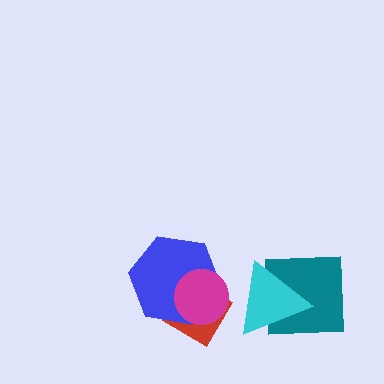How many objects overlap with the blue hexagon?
2 objects overlap with the blue hexagon.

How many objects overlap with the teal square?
1 object overlaps with the teal square.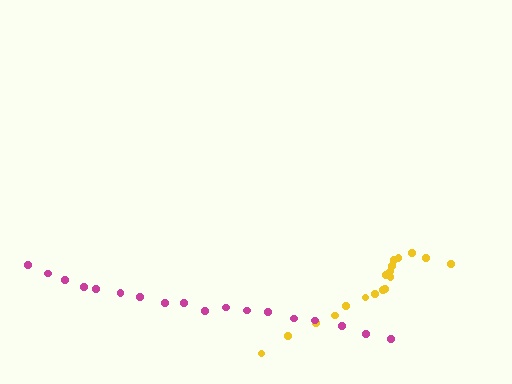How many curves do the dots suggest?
There are 2 distinct paths.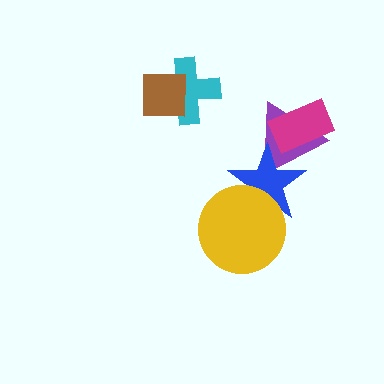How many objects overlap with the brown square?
1 object overlaps with the brown square.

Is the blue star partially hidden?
Yes, it is partially covered by another shape.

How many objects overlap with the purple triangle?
2 objects overlap with the purple triangle.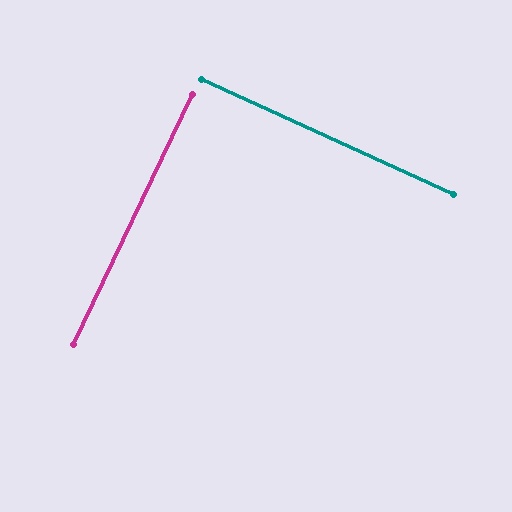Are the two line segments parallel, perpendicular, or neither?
Perpendicular — they meet at approximately 89°.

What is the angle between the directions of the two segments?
Approximately 89 degrees.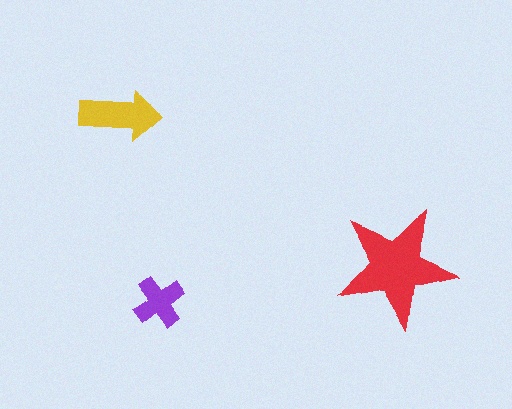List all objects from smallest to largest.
The purple cross, the yellow arrow, the red star.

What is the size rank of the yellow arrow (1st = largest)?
2nd.